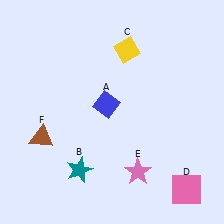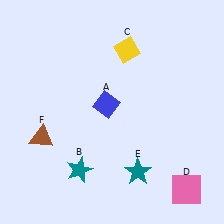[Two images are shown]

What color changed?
The star (E) changed from pink in Image 1 to teal in Image 2.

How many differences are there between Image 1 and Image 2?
There is 1 difference between the two images.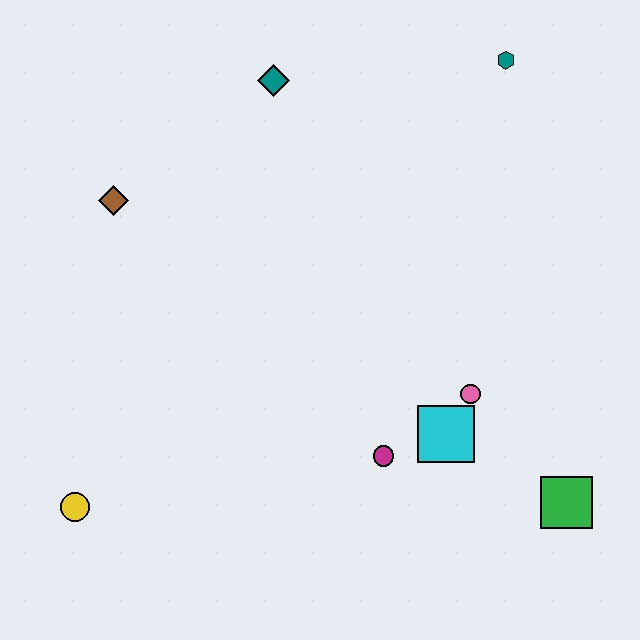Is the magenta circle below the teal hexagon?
Yes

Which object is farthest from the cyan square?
The brown diamond is farthest from the cyan square.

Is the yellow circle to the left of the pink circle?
Yes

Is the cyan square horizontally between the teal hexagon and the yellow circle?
Yes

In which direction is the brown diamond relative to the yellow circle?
The brown diamond is above the yellow circle.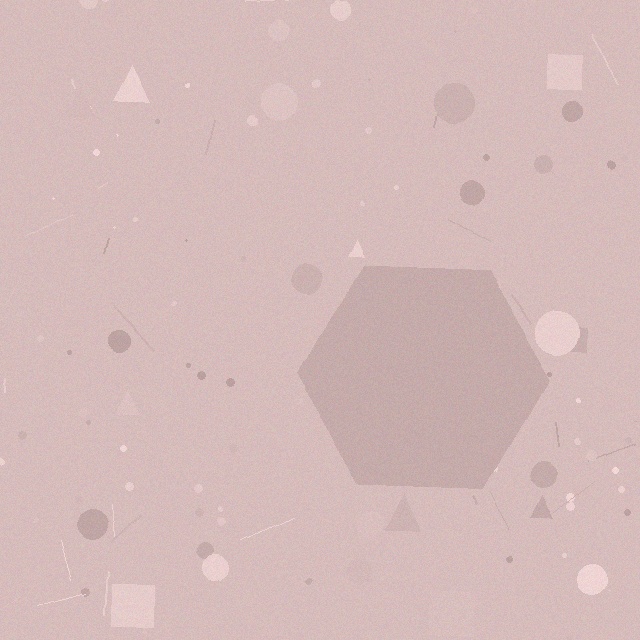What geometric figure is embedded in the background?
A hexagon is embedded in the background.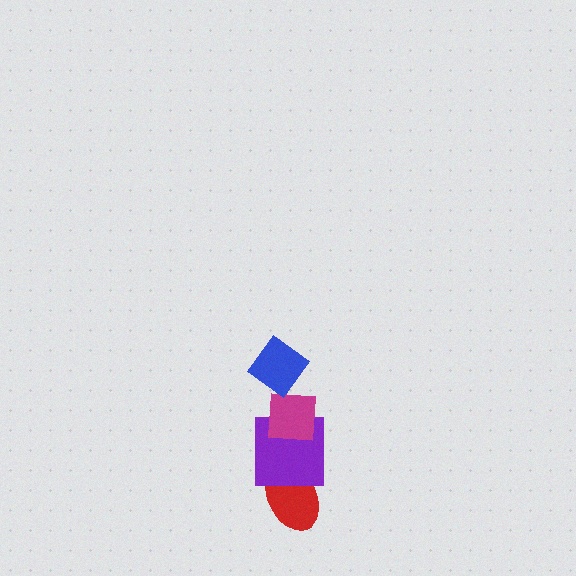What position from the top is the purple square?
The purple square is 3rd from the top.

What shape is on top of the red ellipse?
The purple square is on top of the red ellipse.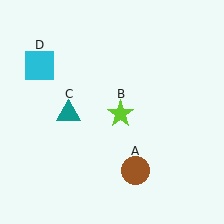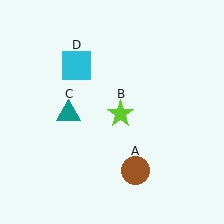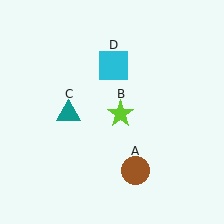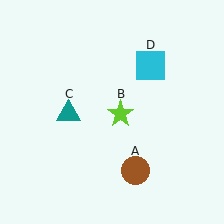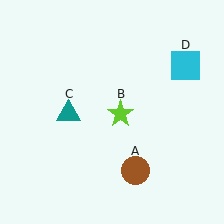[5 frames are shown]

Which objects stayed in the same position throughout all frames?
Brown circle (object A) and lime star (object B) and teal triangle (object C) remained stationary.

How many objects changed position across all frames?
1 object changed position: cyan square (object D).